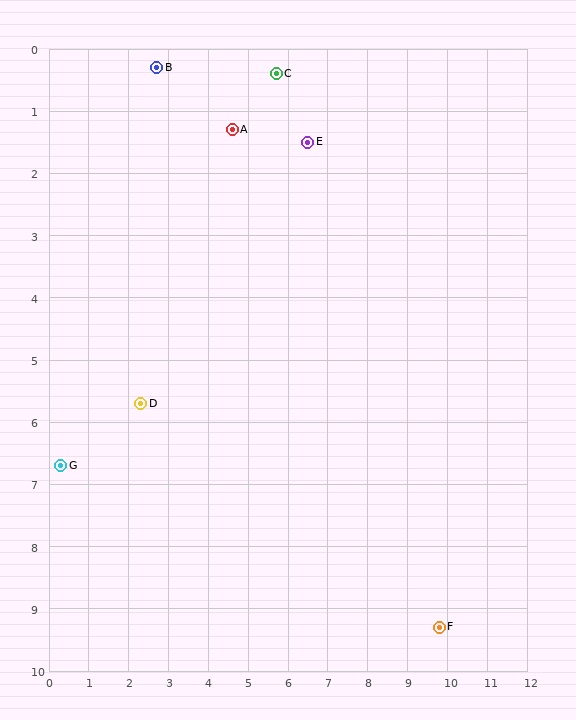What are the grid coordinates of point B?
Point B is at approximately (2.7, 0.3).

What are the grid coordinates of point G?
Point G is at approximately (0.3, 6.7).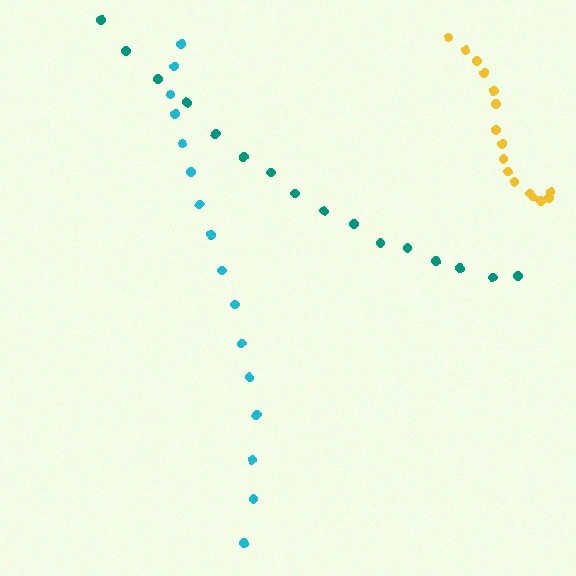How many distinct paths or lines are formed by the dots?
There are 3 distinct paths.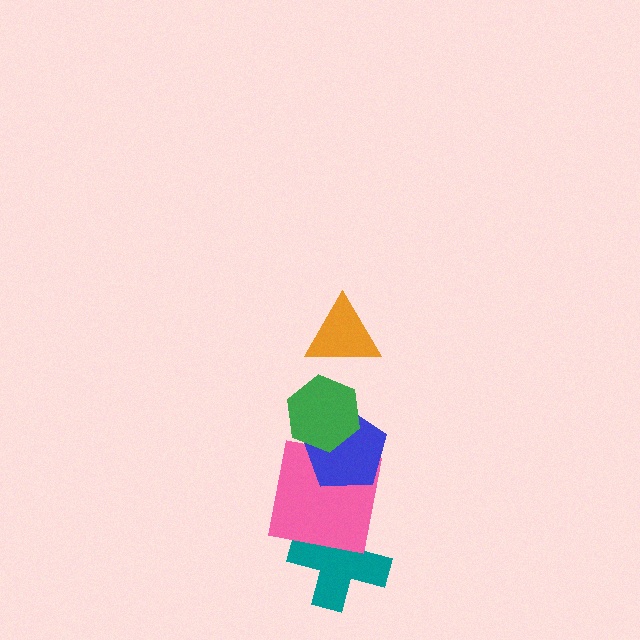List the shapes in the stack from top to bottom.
From top to bottom: the orange triangle, the green hexagon, the blue pentagon, the pink square, the teal cross.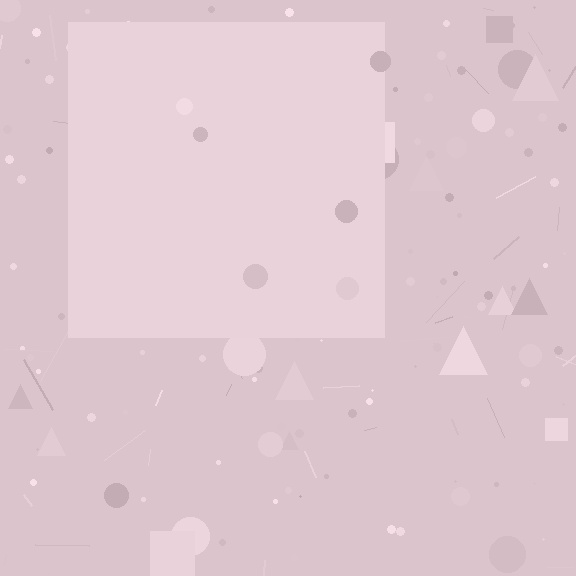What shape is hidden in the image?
A square is hidden in the image.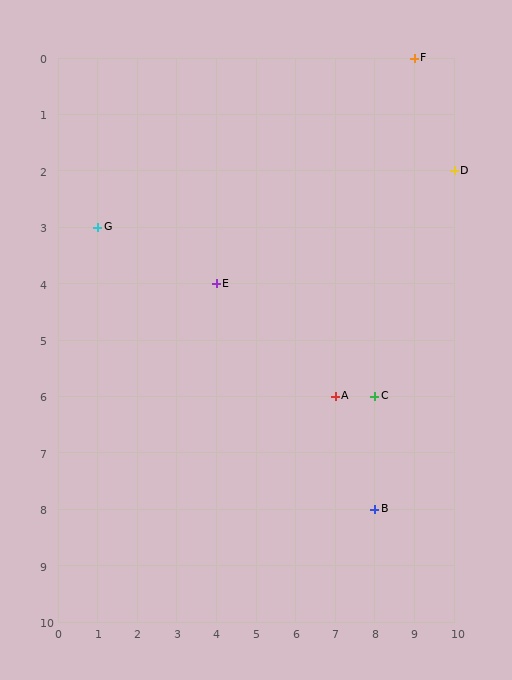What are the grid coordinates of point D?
Point D is at grid coordinates (10, 2).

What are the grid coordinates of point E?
Point E is at grid coordinates (4, 4).